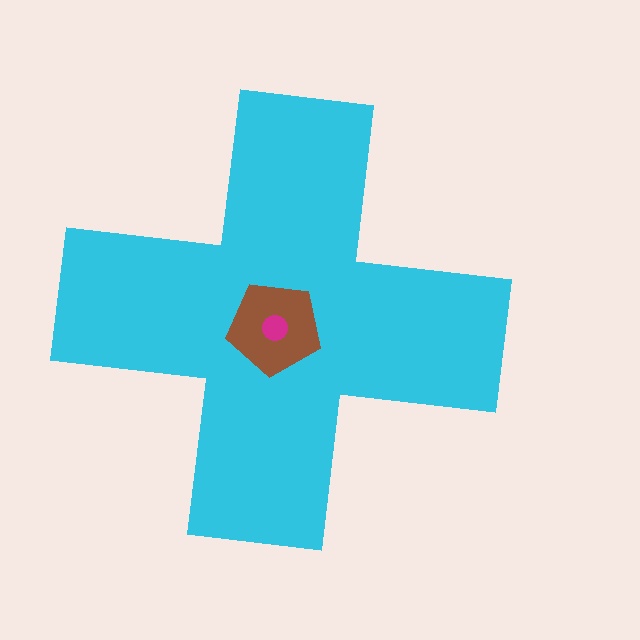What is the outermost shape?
The cyan cross.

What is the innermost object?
The magenta circle.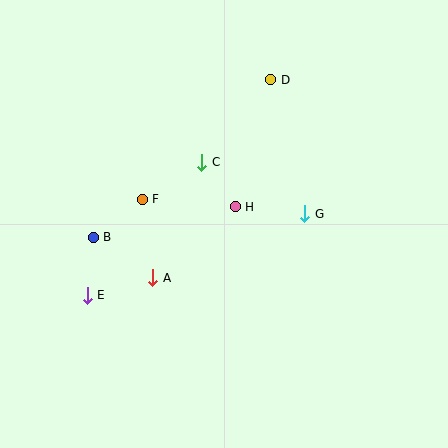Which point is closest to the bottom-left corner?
Point E is closest to the bottom-left corner.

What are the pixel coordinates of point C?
Point C is at (202, 162).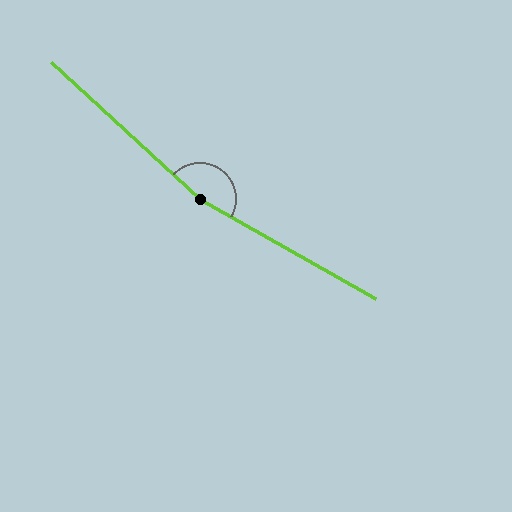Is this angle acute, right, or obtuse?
It is obtuse.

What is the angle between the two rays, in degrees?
Approximately 167 degrees.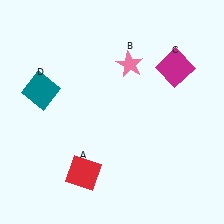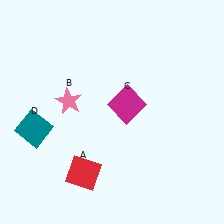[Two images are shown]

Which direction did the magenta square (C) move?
The magenta square (C) moved left.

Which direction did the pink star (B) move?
The pink star (B) moved left.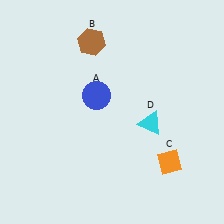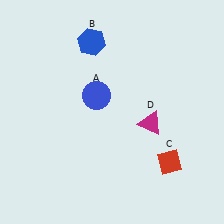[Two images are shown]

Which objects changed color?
B changed from brown to blue. C changed from orange to red. D changed from cyan to magenta.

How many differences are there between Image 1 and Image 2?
There are 3 differences between the two images.